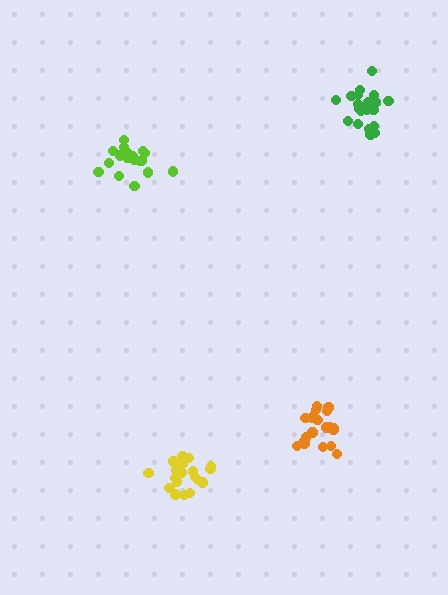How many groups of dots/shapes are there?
There are 4 groups.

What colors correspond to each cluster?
The clusters are colored: lime, orange, yellow, green.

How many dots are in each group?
Group 1: 21 dots, Group 2: 19 dots, Group 3: 20 dots, Group 4: 21 dots (81 total).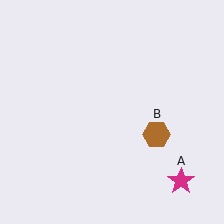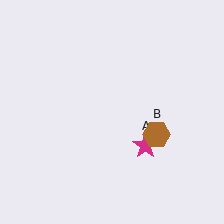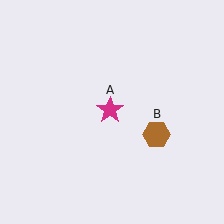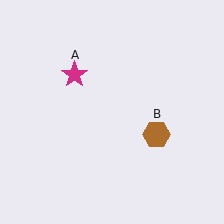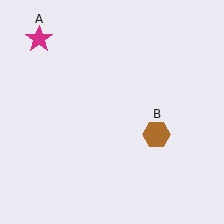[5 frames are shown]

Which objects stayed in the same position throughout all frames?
Brown hexagon (object B) remained stationary.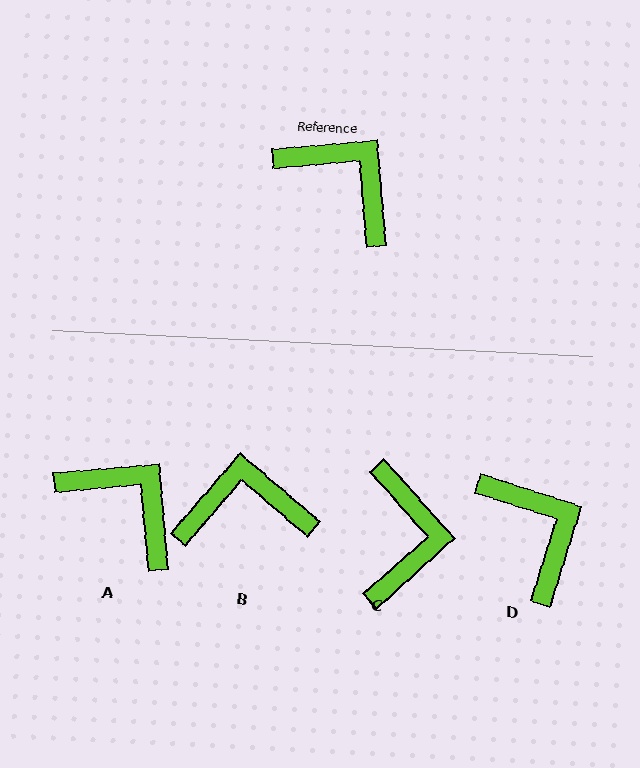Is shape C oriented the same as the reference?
No, it is off by about 53 degrees.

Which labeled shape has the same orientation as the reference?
A.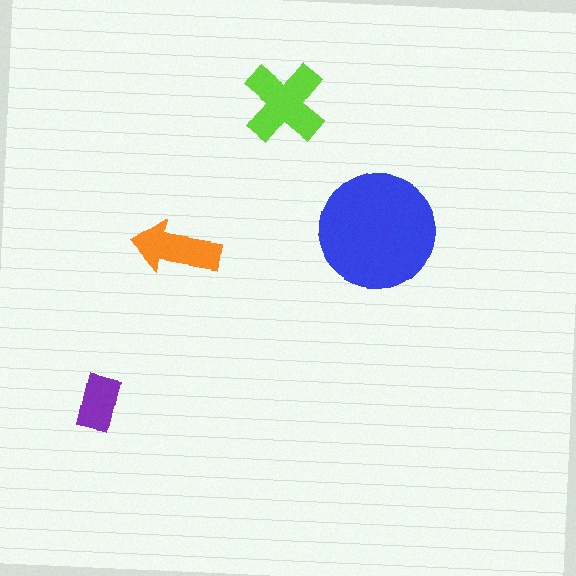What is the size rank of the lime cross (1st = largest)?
2nd.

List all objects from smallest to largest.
The purple rectangle, the orange arrow, the lime cross, the blue circle.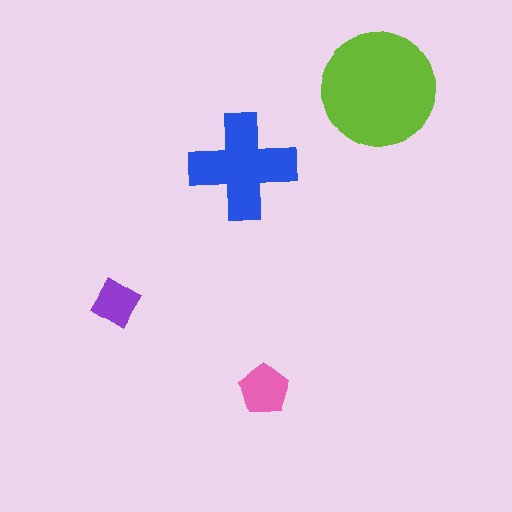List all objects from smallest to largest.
The purple diamond, the pink pentagon, the blue cross, the lime circle.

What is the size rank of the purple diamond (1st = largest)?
4th.